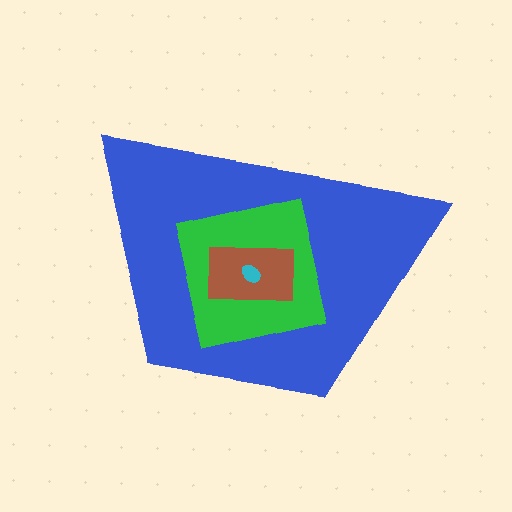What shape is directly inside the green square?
The brown rectangle.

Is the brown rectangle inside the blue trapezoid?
Yes.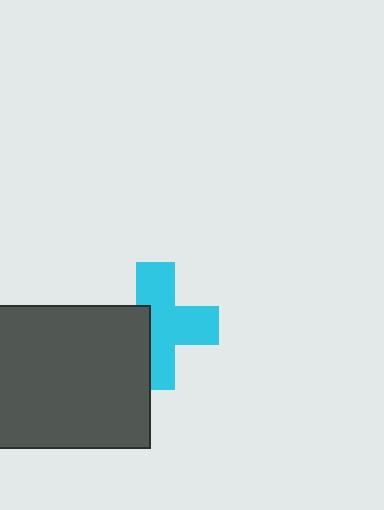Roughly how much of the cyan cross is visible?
About half of it is visible (roughly 64%).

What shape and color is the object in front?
The object in front is a dark gray rectangle.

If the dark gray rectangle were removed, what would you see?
You would see the complete cyan cross.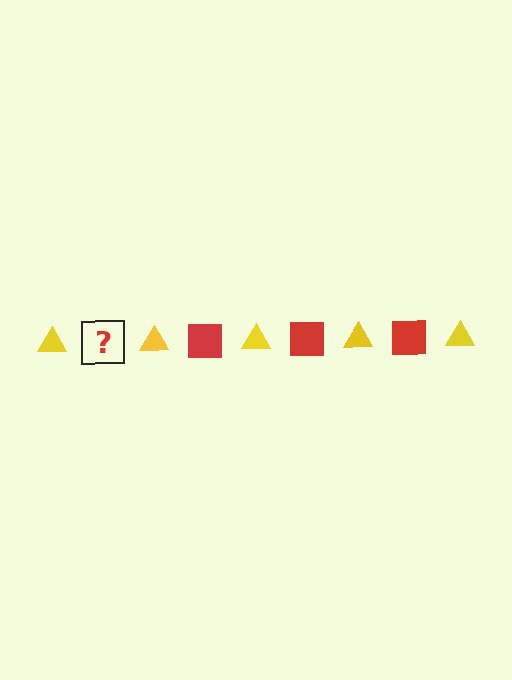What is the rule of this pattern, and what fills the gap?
The rule is that the pattern alternates between yellow triangle and red square. The gap should be filled with a red square.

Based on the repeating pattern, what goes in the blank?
The blank should be a red square.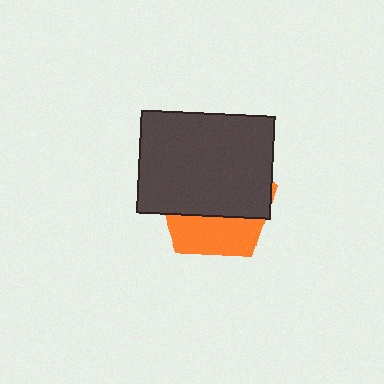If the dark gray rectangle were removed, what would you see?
You would see the complete orange pentagon.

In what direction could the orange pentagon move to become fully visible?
The orange pentagon could move down. That would shift it out from behind the dark gray rectangle entirely.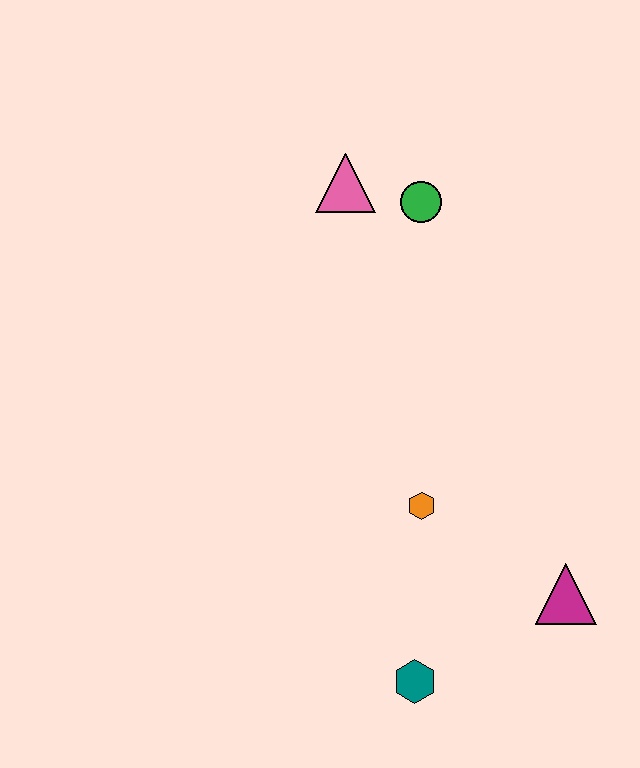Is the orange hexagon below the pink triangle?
Yes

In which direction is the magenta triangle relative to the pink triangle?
The magenta triangle is below the pink triangle.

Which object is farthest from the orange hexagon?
The pink triangle is farthest from the orange hexagon.